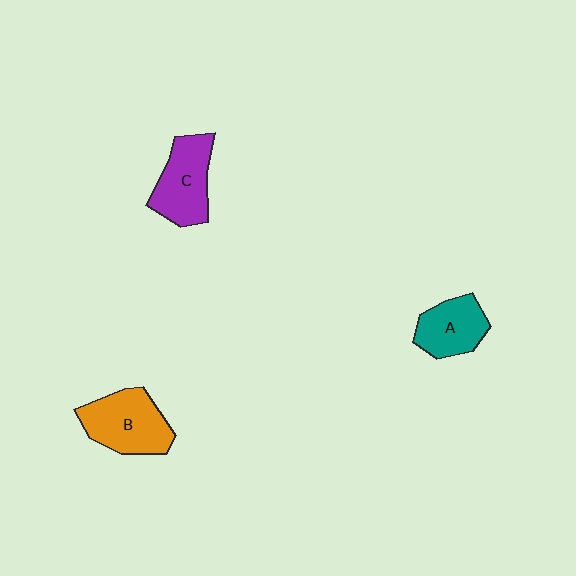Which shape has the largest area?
Shape B (orange).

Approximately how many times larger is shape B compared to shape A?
Approximately 1.3 times.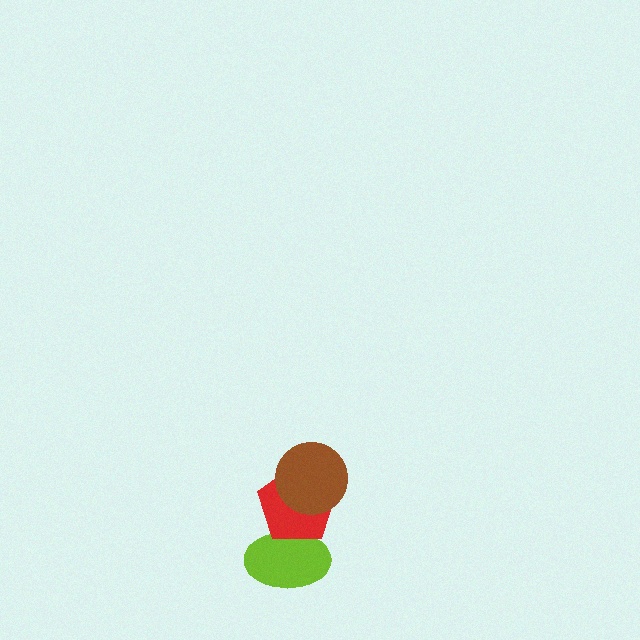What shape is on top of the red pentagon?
The brown circle is on top of the red pentagon.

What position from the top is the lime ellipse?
The lime ellipse is 3rd from the top.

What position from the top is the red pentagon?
The red pentagon is 2nd from the top.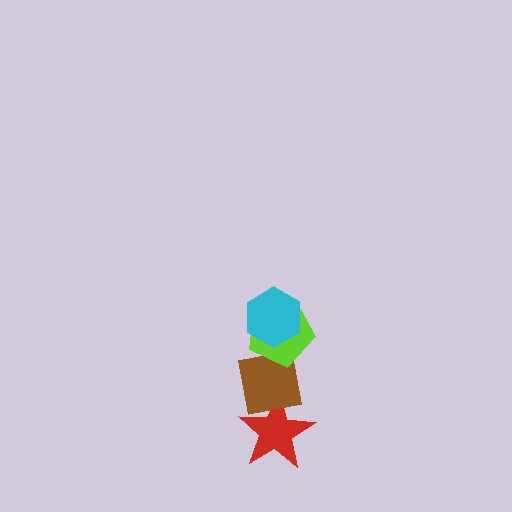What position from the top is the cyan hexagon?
The cyan hexagon is 1st from the top.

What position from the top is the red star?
The red star is 4th from the top.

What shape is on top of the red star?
The brown square is on top of the red star.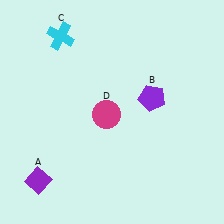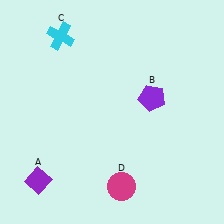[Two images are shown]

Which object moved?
The magenta circle (D) moved down.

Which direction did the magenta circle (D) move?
The magenta circle (D) moved down.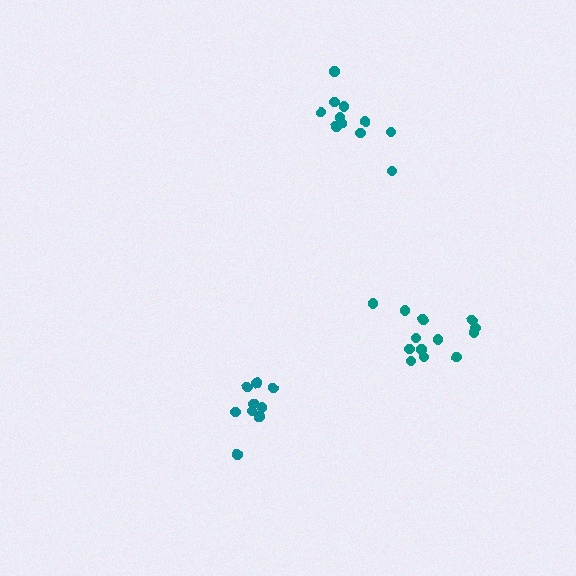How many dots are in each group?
Group 1: 11 dots, Group 2: 9 dots, Group 3: 13 dots (33 total).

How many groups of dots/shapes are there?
There are 3 groups.